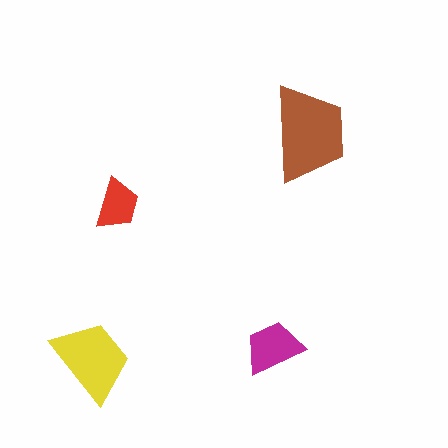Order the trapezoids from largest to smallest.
the brown one, the yellow one, the magenta one, the red one.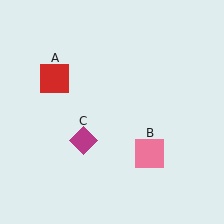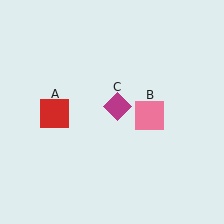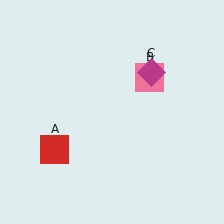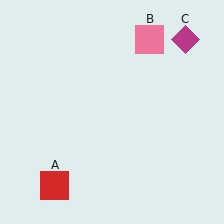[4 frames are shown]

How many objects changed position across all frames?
3 objects changed position: red square (object A), pink square (object B), magenta diamond (object C).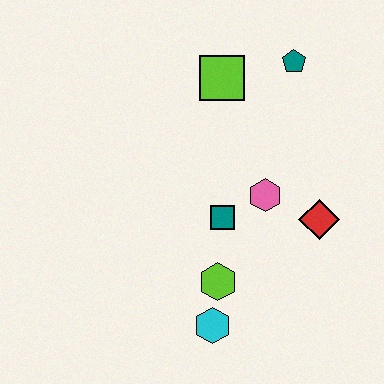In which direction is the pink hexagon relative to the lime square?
The pink hexagon is below the lime square.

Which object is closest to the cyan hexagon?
The lime hexagon is closest to the cyan hexagon.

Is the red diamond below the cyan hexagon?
No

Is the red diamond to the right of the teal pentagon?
Yes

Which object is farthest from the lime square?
The cyan hexagon is farthest from the lime square.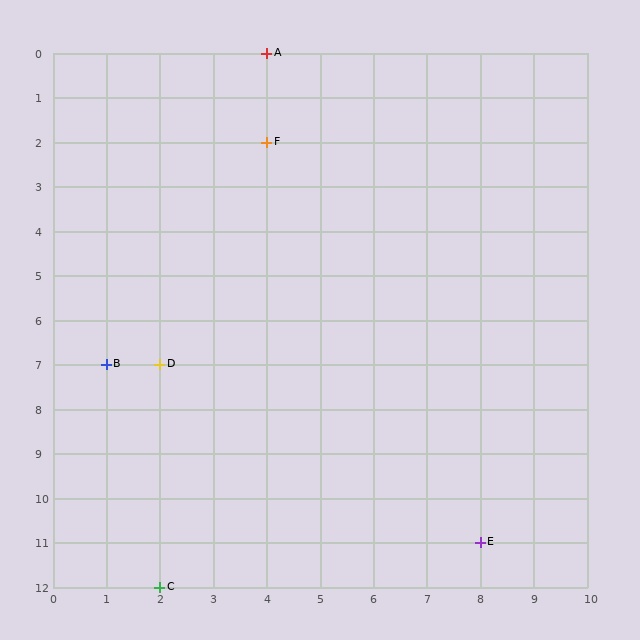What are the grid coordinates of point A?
Point A is at grid coordinates (4, 0).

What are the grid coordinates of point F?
Point F is at grid coordinates (4, 2).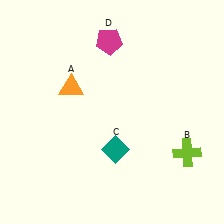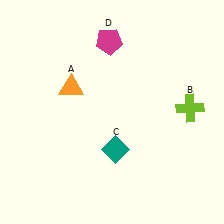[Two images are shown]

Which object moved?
The lime cross (B) moved up.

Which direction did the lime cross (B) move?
The lime cross (B) moved up.